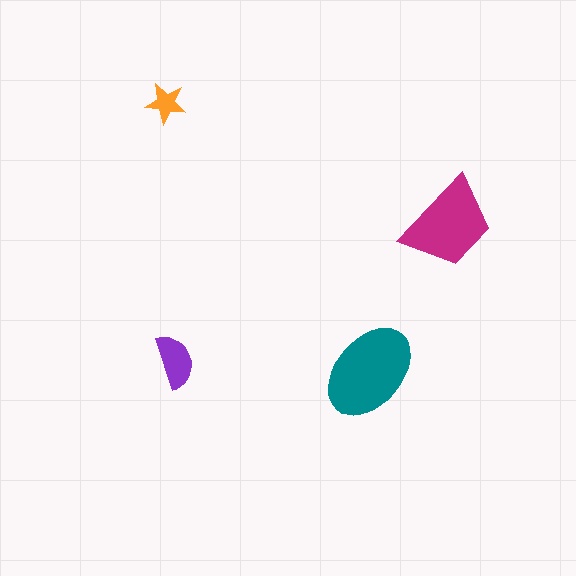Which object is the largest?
The teal ellipse.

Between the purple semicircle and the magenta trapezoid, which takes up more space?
The magenta trapezoid.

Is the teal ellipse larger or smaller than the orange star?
Larger.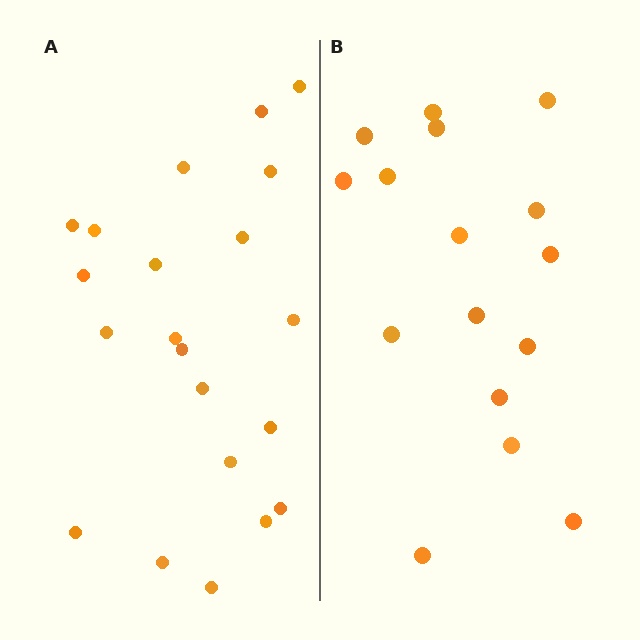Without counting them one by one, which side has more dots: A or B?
Region A (the left region) has more dots.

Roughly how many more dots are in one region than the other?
Region A has about 5 more dots than region B.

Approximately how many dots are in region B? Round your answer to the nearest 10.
About 20 dots. (The exact count is 16, which rounds to 20.)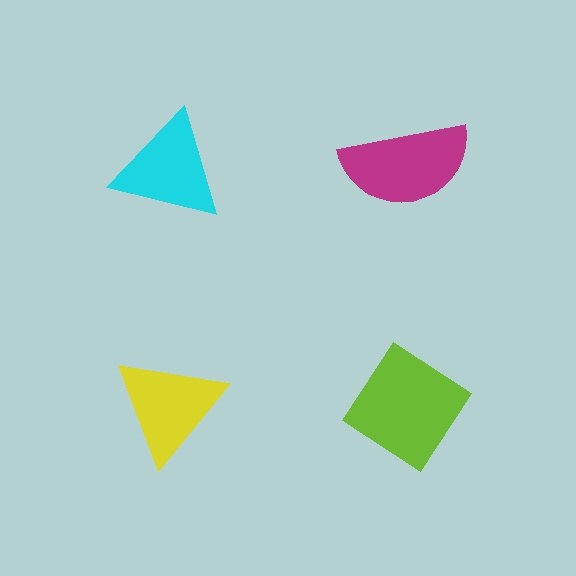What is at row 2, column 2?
A lime diamond.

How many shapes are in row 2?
2 shapes.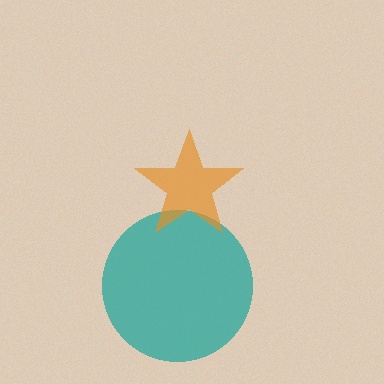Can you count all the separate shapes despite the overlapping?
Yes, there are 2 separate shapes.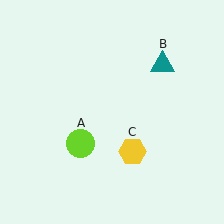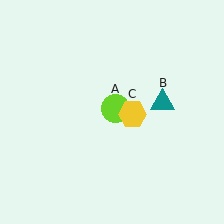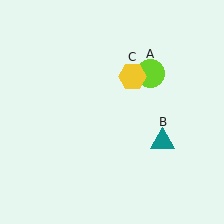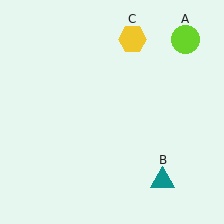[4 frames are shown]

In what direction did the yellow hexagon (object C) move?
The yellow hexagon (object C) moved up.